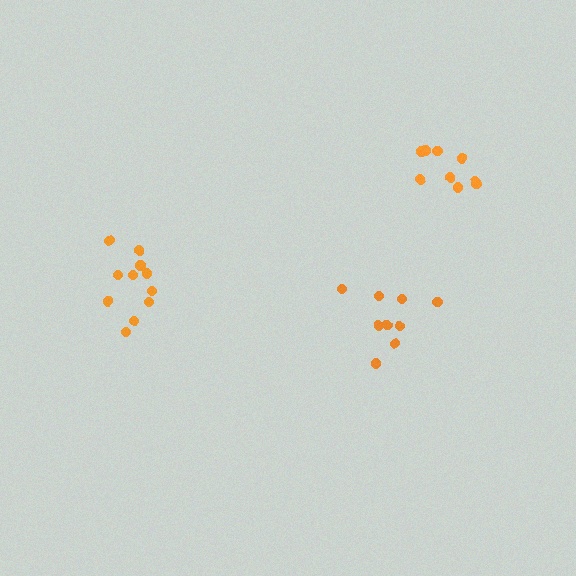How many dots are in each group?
Group 1: 11 dots, Group 2: 9 dots, Group 3: 9 dots (29 total).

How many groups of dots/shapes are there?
There are 3 groups.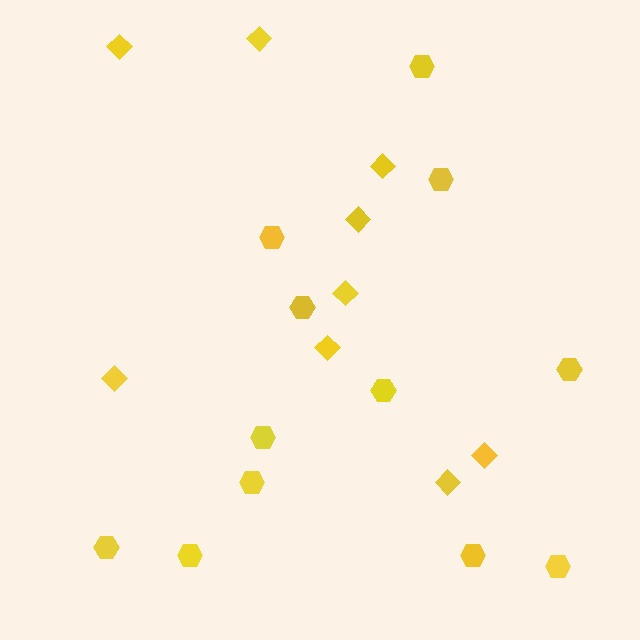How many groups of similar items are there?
There are 2 groups: one group of hexagons (12) and one group of diamonds (9).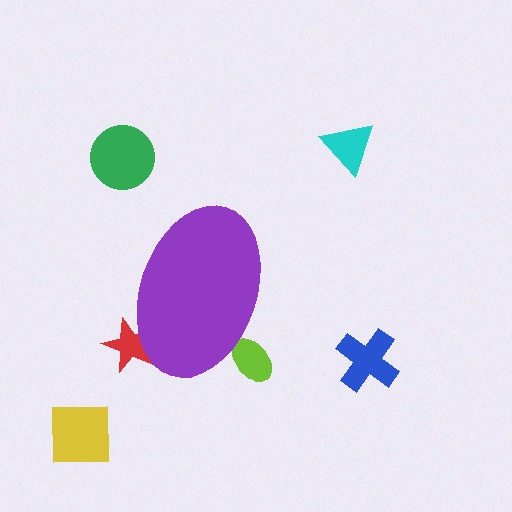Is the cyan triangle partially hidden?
No, the cyan triangle is fully visible.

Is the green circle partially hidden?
No, the green circle is fully visible.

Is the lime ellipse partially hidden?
Yes, the lime ellipse is partially hidden behind the purple ellipse.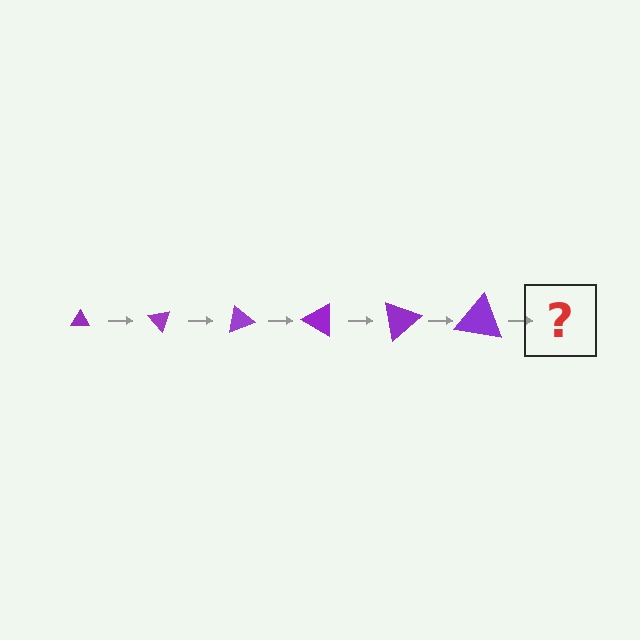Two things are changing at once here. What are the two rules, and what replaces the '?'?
The two rules are that the triangle grows larger each step and it rotates 50 degrees each step. The '?' should be a triangle, larger than the previous one and rotated 300 degrees from the start.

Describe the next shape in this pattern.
It should be a triangle, larger than the previous one and rotated 300 degrees from the start.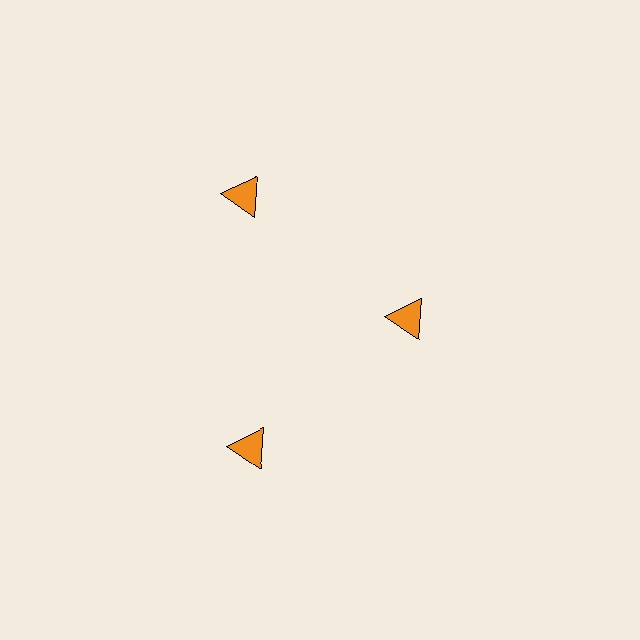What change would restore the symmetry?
The symmetry would be restored by moving it outward, back onto the ring so that all 3 triangles sit at equal angles and equal distance from the center.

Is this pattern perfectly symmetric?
No. The 3 orange triangles are arranged in a ring, but one element near the 3 o'clock position is pulled inward toward the center, breaking the 3-fold rotational symmetry.